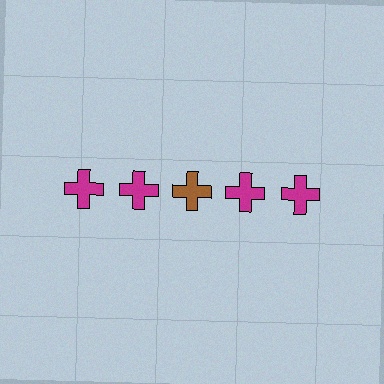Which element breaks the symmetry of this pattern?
The brown cross in the top row, center column breaks the symmetry. All other shapes are magenta crosses.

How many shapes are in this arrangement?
There are 5 shapes arranged in a grid pattern.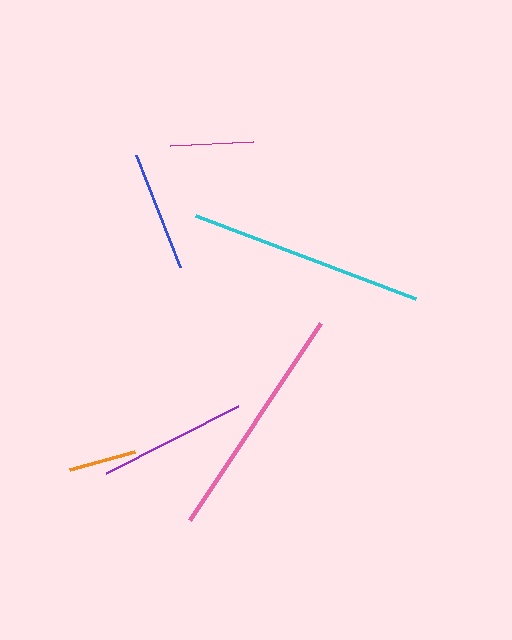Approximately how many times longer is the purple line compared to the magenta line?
The purple line is approximately 1.8 times the length of the magenta line.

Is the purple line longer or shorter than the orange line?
The purple line is longer than the orange line.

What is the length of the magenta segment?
The magenta segment is approximately 83 pixels long.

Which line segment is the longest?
The pink line is the longest at approximately 236 pixels.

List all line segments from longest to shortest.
From longest to shortest: pink, cyan, purple, blue, magenta, orange.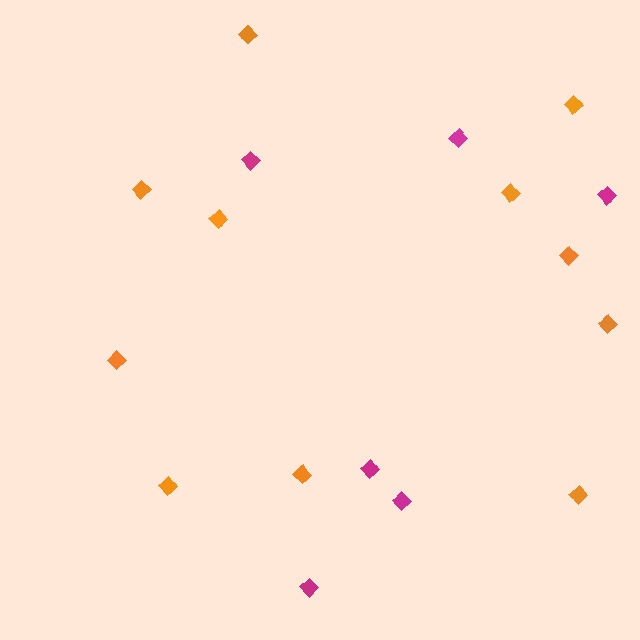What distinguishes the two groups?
There are 2 groups: one group of magenta diamonds (6) and one group of orange diamonds (11).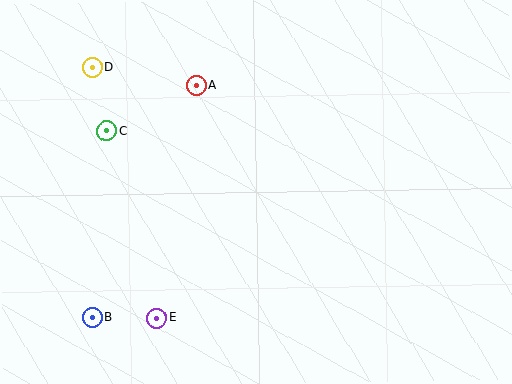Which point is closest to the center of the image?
Point A at (196, 85) is closest to the center.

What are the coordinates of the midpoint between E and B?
The midpoint between E and B is at (125, 318).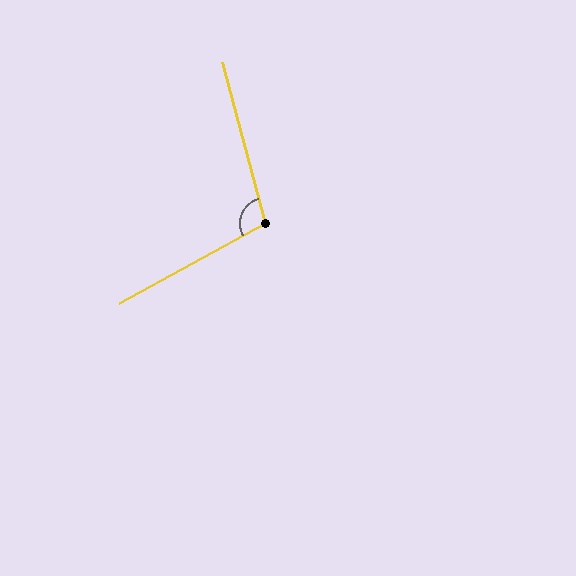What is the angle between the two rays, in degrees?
Approximately 104 degrees.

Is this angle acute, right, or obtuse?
It is obtuse.